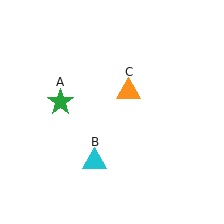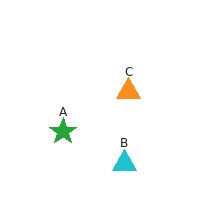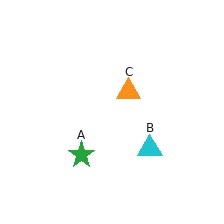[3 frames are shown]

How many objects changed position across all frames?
2 objects changed position: green star (object A), cyan triangle (object B).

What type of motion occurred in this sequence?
The green star (object A), cyan triangle (object B) rotated counterclockwise around the center of the scene.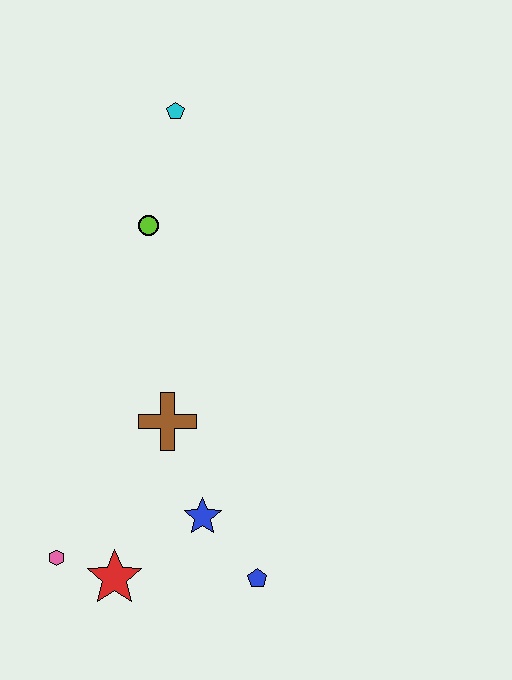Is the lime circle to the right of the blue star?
No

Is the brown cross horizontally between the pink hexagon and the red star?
No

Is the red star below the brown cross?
Yes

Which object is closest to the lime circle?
The cyan pentagon is closest to the lime circle.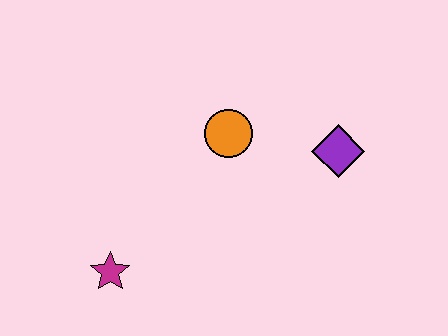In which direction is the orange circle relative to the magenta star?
The orange circle is above the magenta star.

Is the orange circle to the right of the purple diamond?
No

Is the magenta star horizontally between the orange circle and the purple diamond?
No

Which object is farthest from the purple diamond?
The magenta star is farthest from the purple diamond.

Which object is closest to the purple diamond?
The orange circle is closest to the purple diamond.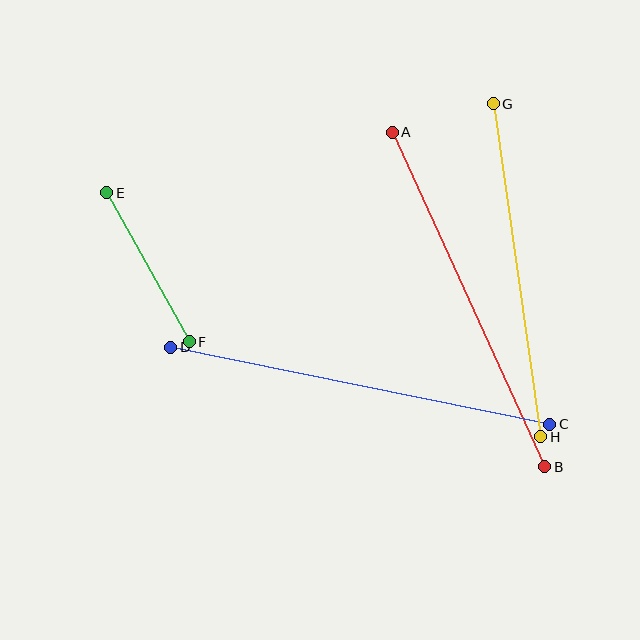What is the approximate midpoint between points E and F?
The midpoint is at approximately (148, 267) pixels.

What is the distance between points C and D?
The distance is approximately 387 pixels.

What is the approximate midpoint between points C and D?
The midpoint is at approximately (360, 386) pixels.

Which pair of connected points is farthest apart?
Points C and D are farthest apart.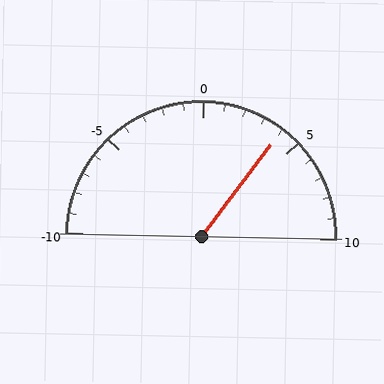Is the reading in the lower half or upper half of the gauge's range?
The reading is in the upper half of the range (-10 to 10).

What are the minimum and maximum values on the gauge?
The gauge ranges from -10 to 10.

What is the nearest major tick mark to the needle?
The nearest major tick mark is 5.